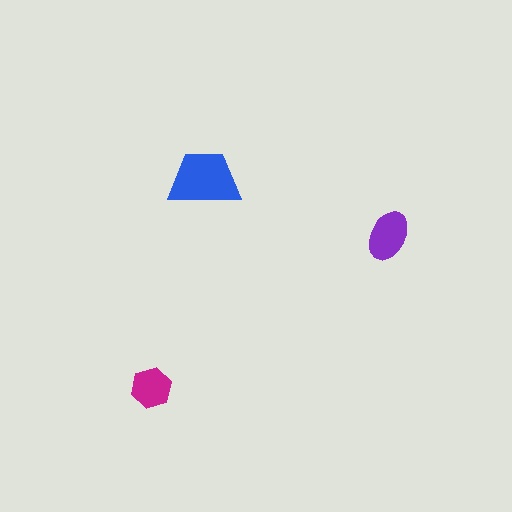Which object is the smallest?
The magenta hexagon.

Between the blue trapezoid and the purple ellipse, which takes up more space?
The blue trapezoid.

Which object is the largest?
The blue trapezoid.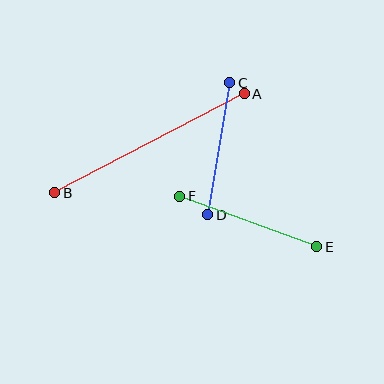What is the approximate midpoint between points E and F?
The midpoint is at approximately (248, 222) pixels.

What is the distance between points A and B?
The distance is approximately 214 pixels.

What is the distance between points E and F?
The distance is approximately 146 pixels.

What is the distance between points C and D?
The distance is approximately 134 pixels.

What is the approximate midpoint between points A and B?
The midpoint is at approximately (150, 143) pixels.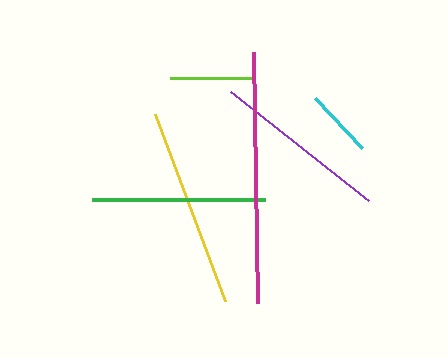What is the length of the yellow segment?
The yellow segment is approximately 200 pixels long.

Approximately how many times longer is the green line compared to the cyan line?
The green line is approximately 2.5 times the length of the cyan line.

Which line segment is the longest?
The magenta line is the longest at approximately 251 pixels.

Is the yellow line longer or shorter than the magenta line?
The magenta line is longer than the yellow line.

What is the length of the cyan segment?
The cyan segment is approximately 69 pixels long.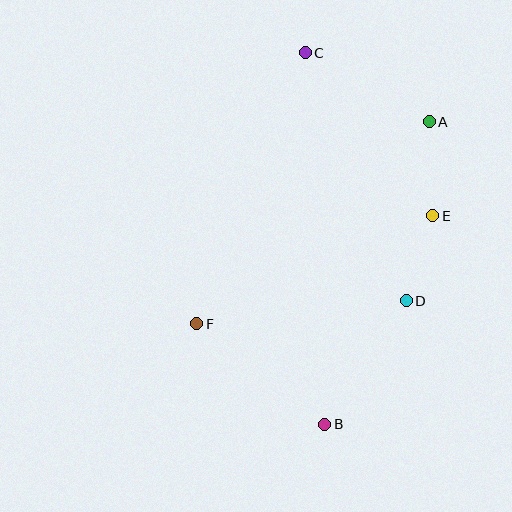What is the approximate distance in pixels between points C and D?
The distance between C and D is approximately 268 pixels.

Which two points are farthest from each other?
Points B and C are farthest from each other.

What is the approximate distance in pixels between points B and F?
The distance between B and F is approximately 163 pixels.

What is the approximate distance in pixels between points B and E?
The distance between B and E is approximately 235 pixels.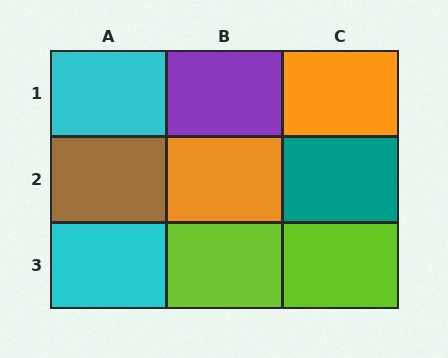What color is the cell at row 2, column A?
Brown.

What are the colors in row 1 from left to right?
Cyan, purple, orange.